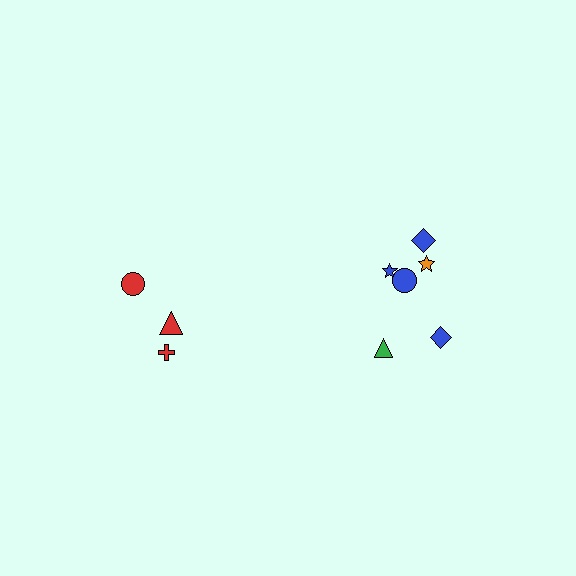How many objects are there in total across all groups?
There are 9 objects.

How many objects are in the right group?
There are 6 objects.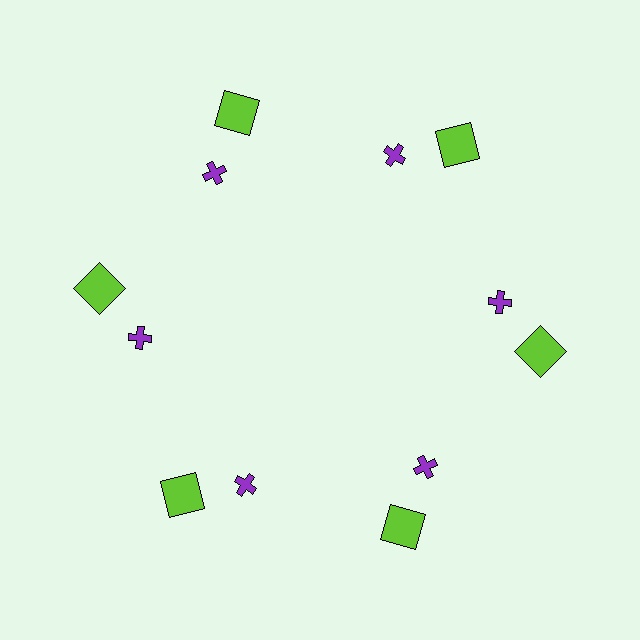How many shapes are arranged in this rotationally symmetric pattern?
There are 12 shapes, arranged in 6 groups of 2.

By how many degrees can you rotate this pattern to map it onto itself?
The pattern maps onto itself every 60 degrees of rotation.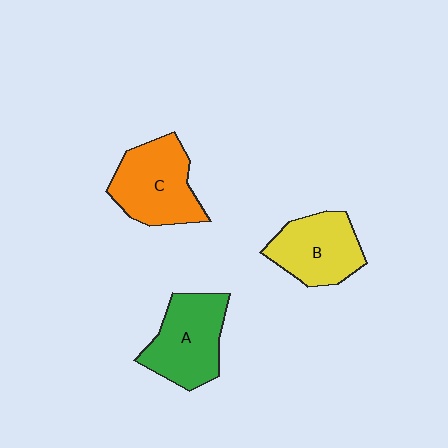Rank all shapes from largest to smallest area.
From largest to smallest: C (orange), A (green), B (yellow).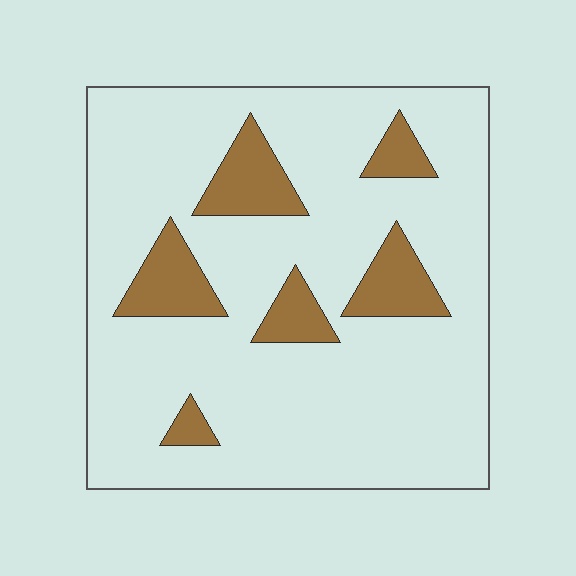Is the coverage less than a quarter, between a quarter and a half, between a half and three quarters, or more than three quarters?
Less than a quarter.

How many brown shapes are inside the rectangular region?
6.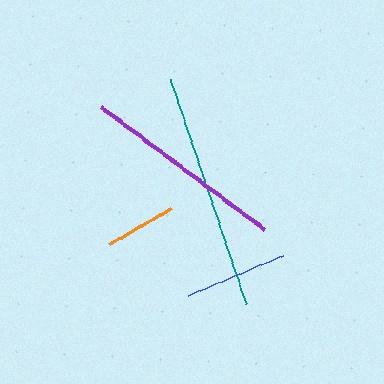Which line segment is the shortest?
The orange line is the shortest at approximately 72 pixels.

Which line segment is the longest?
The teal line is the longest at approximately 238 pixels.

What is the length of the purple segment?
The purple segment is approximately 204 pixels long.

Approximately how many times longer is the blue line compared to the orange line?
The blue line is approximately 1.4 times the length of the orange line.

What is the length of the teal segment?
The teal segment is approximately 238 pixels long.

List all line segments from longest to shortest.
From longest to shortest: teal, purple, blue, orange.